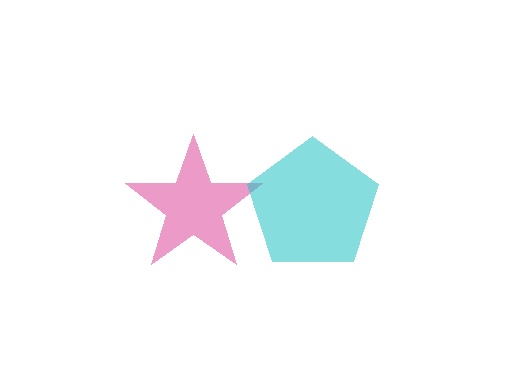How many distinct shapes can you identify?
There are 2 distinct shapes: a magenta star, a cyan pentagon.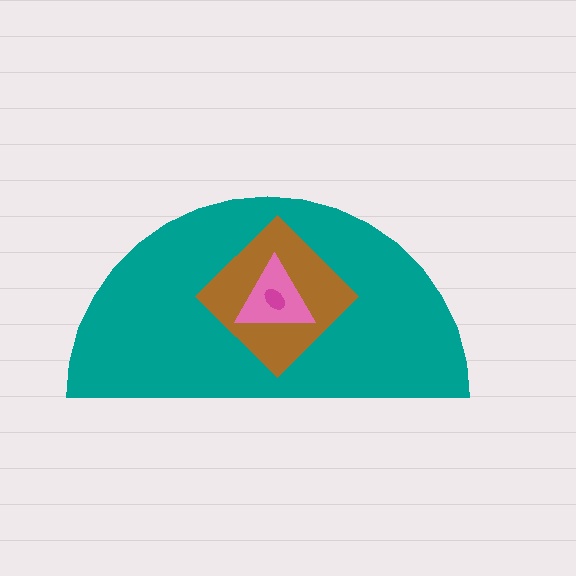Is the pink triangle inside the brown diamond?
Yes.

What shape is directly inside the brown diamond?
The pink triangle.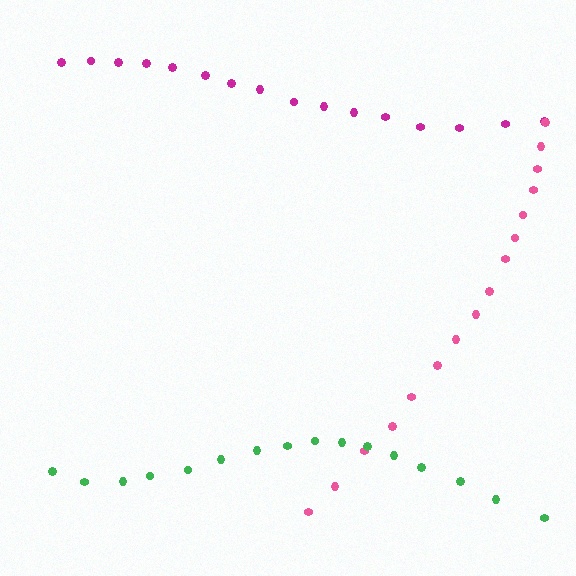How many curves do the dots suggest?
There are 3 distinct paths.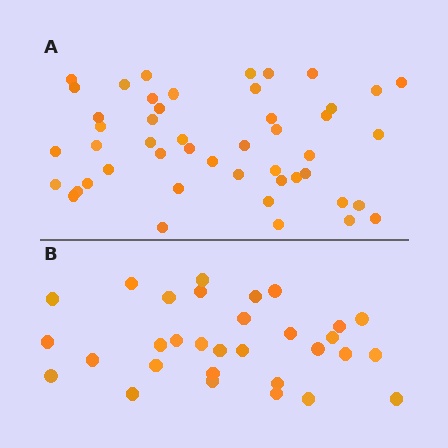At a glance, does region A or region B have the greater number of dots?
Region A (the top region) has more dots.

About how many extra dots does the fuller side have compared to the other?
Region A has approximately 15 more dots than region B.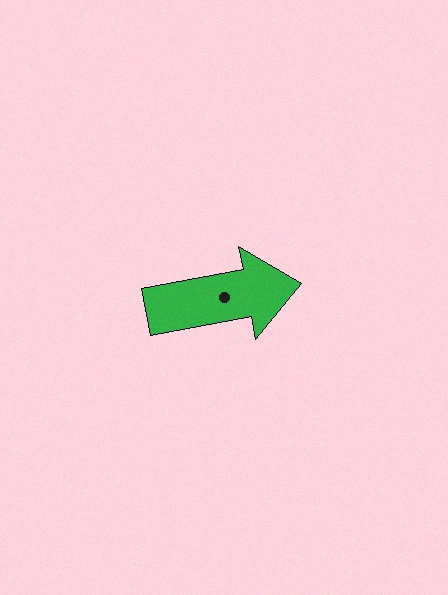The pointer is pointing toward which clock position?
Roughly 3 o'clock.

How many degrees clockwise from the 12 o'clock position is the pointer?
Approximately 80 degrees.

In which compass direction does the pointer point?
East.